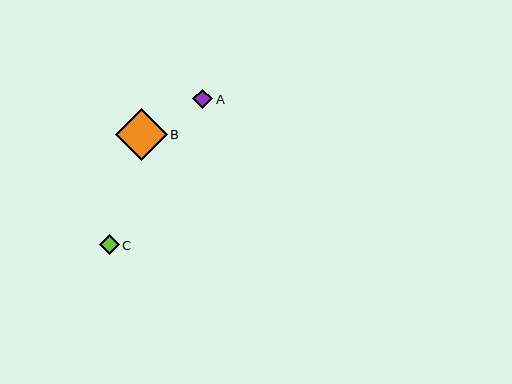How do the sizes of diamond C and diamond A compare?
Diamond C and diamond A are approximately the same size.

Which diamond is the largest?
Diamond B is the largest with a size of approximately 52 pixels.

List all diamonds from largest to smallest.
From largest to smallest: B, C, A.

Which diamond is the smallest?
Diamond A is the smallest with a size of approximately 20 pixels.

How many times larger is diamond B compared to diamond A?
Diamond B is approximately 2.6 times the size of diamond A.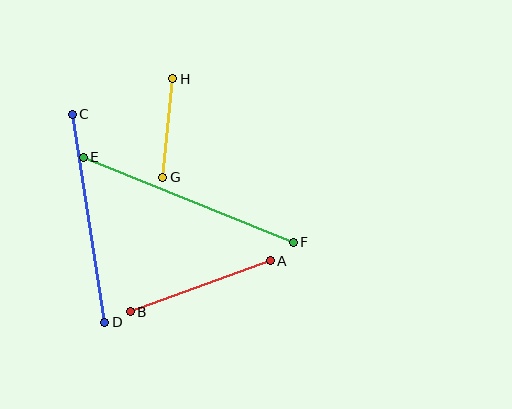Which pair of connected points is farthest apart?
Points E and F are farthest apart.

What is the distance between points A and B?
The distance is approximately 149 pixels.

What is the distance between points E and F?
The distance is approximately 226 pixels.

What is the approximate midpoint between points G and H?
The midpoint is at approximately (168, 128) pixels.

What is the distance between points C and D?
The distance is approximately 211 pixels.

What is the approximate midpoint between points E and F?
The midpoint is at approximately (188, 200) pixels.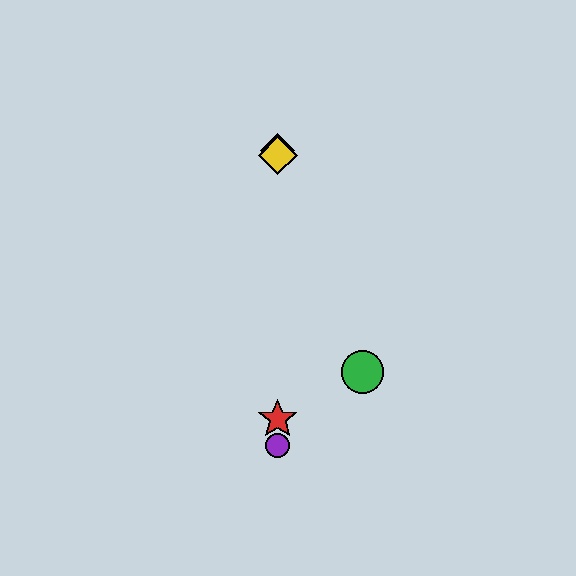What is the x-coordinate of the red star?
The red star is at x≈278.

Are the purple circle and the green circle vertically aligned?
No, the purple circle is at x≈278 and the green circle is at x≈362.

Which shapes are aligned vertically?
The red star, the blue diamond, the yellow diamond, the purple circle are aligned vertically.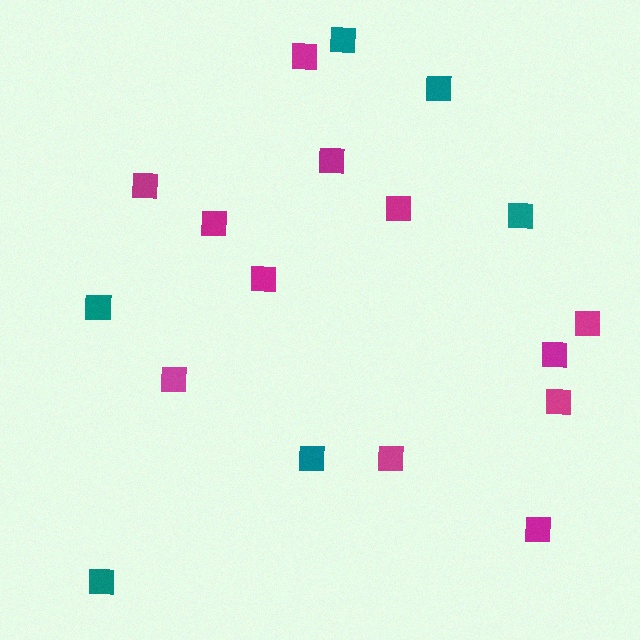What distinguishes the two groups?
There are 2 groups: one group of teal squares (6) and one group of magenta squares (12).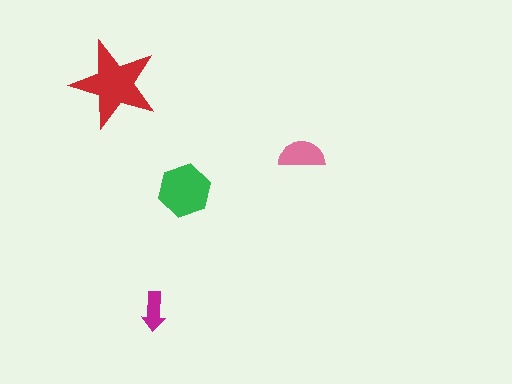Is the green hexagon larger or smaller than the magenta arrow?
Larger.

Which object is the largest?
The red star.